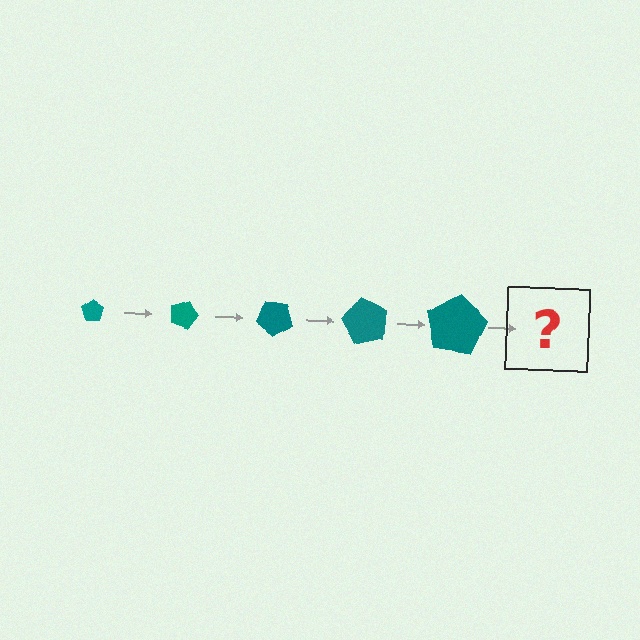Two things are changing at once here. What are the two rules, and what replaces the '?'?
The two rules are that the pentagon grows larger each step and it rotates 20 degrees each step. The '?' should be a pentagon, larger than the previous one and rotated 100 degrees from the start.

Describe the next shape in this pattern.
It should be a pentagon, larger than the previous one and rotated 100 degrees from the start.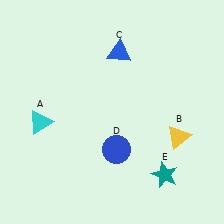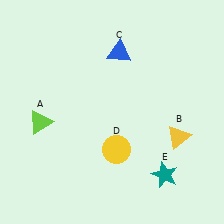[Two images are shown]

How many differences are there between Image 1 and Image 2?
There are 2 differences between the two images.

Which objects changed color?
A changed from cyan to lime. D changed from blue to yellow.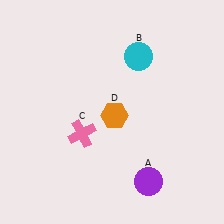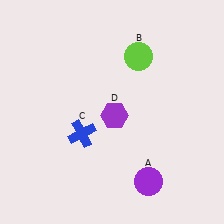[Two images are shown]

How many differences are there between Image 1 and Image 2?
There are 3 differences between the two images.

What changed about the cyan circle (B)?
In Image 1, B is cyan. In Image 2, it changed to lime.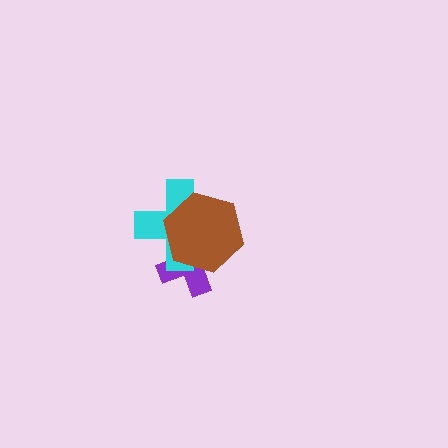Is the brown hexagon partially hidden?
No, no other shape covers it.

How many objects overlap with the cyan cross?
2 objects overlap with the cyan cross.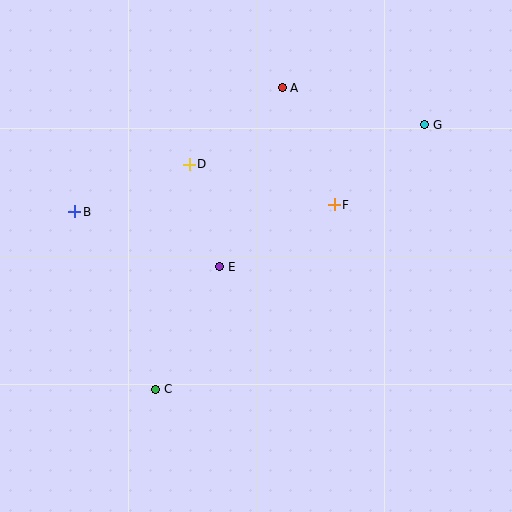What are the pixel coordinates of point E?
Point E is at (220, 267).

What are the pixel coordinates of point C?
Point C is at (156, 389).